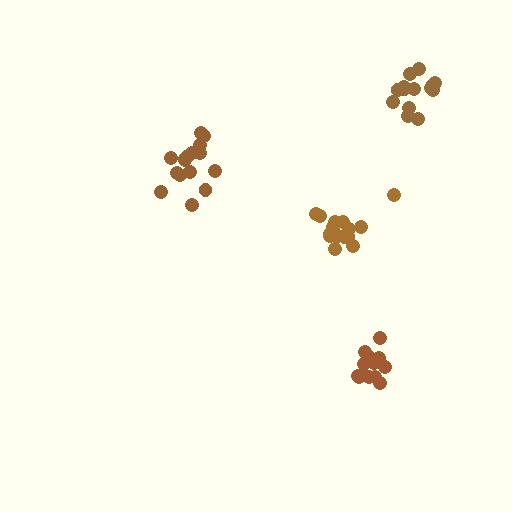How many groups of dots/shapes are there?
There are 4 groups.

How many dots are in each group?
Group 1: 14 dots, Group 2: 14 dots, Group 3: 16 dots, Group 4: 17 dots (61 total).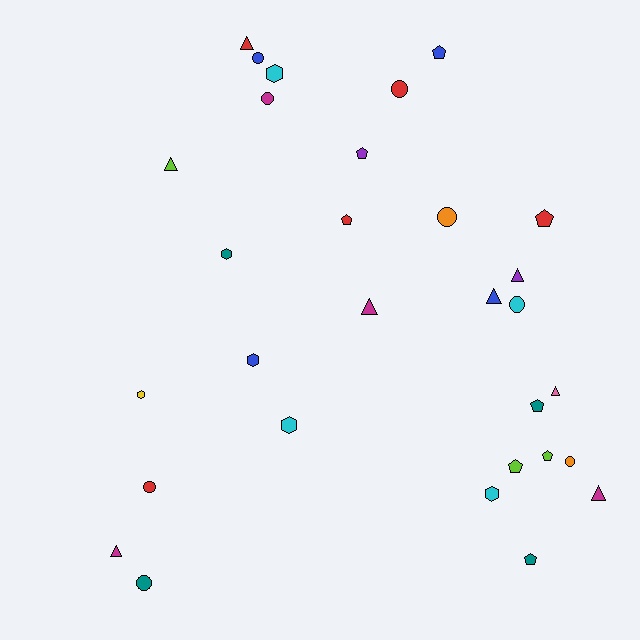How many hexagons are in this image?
There are 6 hexagons.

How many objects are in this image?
There are 30 objects.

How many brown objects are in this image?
There are no brown objects.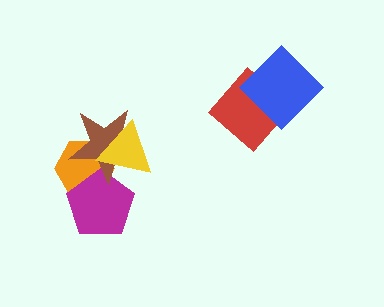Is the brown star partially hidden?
Yes, it is partially covered by another shape.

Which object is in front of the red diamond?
The blue diamond is in front of the red diamond.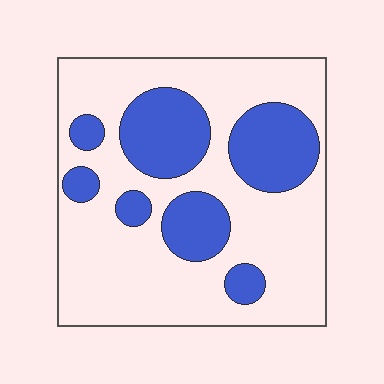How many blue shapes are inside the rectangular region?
7.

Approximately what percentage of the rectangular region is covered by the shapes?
Approximately 30%.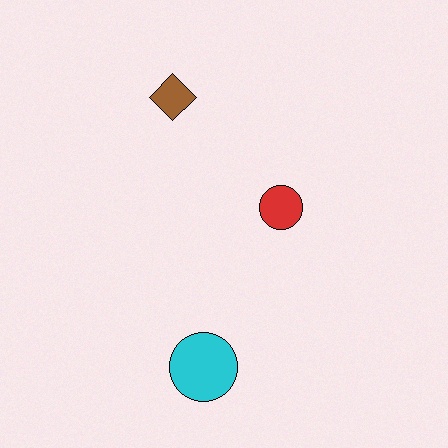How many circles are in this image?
There are 2 circles.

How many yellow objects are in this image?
There are no yellow objects.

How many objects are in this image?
There are 3 objects.